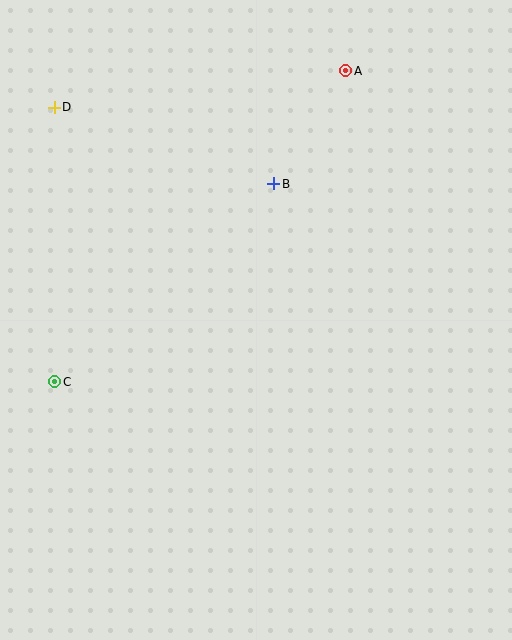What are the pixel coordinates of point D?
Point D is at (54, 107).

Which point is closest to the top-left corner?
Point D is closest to the top-left corner.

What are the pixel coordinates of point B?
Point B is at (274, 184).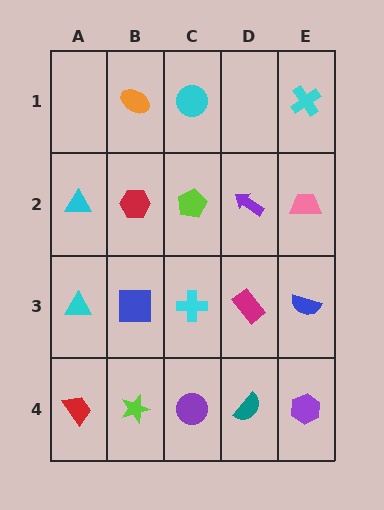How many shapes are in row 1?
3 shapes.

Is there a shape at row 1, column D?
No, that cell is empty.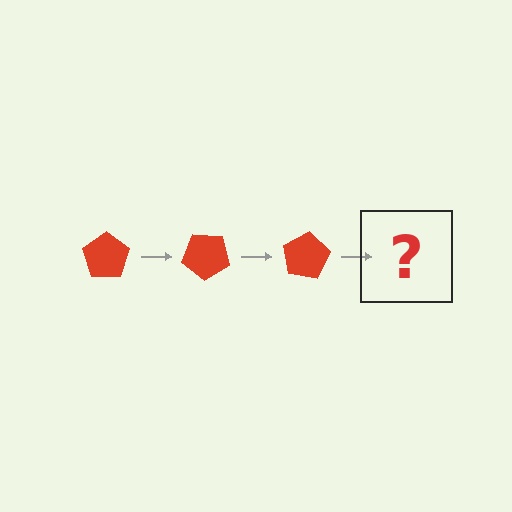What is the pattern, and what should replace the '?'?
The pattern is that the pentagon rotates 40 degrees each step. The '?' should be a red pentagon rotated 120 degrees.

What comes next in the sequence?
The next element should be a red pentagon rotated 120 degrees.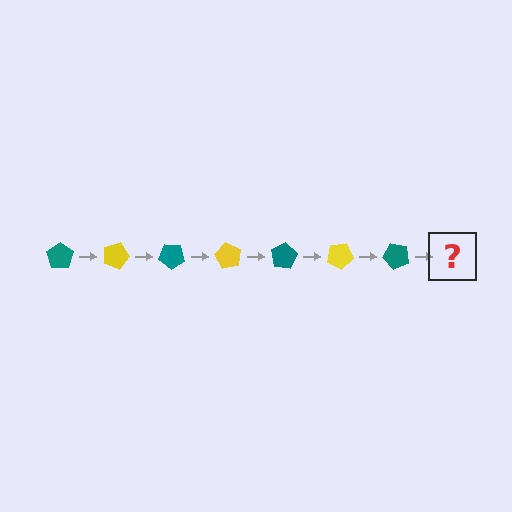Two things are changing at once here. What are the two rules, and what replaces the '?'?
The two rules are that it rotates 20 degrees each step and the color cycles through teal and yellow. The '?' should be a yellow pentagon, rotated 140 degrees from the start.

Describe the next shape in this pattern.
It should be a yellow pentagon, rotated 140 degrees from the start.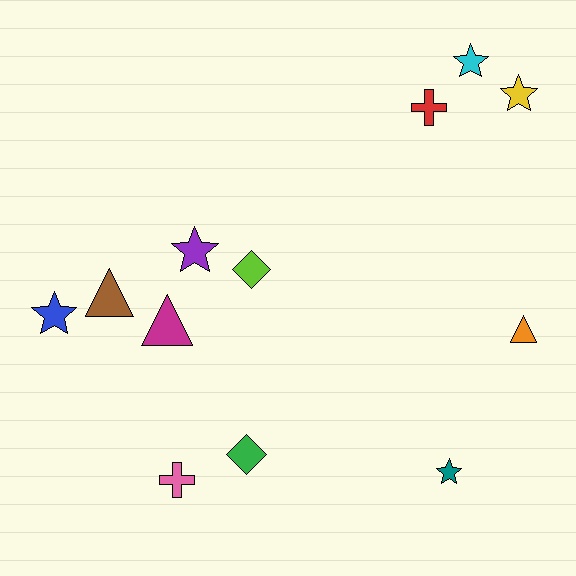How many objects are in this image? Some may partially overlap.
There are 12 objects.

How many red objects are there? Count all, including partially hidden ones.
There is 1 red object.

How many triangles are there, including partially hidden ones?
There are 3 triangles.